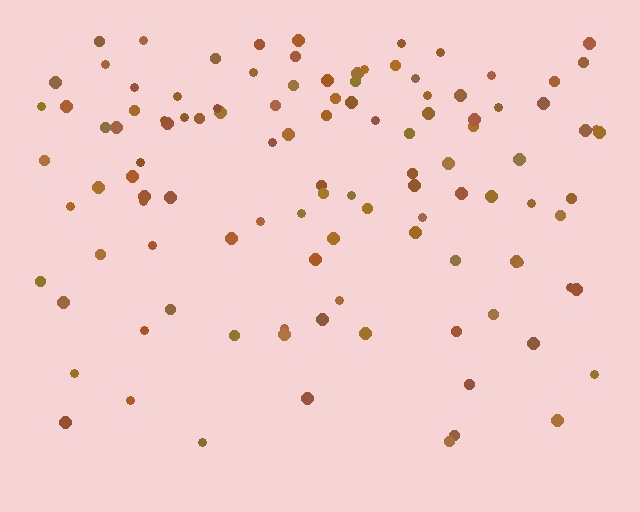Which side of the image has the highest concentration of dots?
The top.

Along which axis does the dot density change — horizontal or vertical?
Vertical.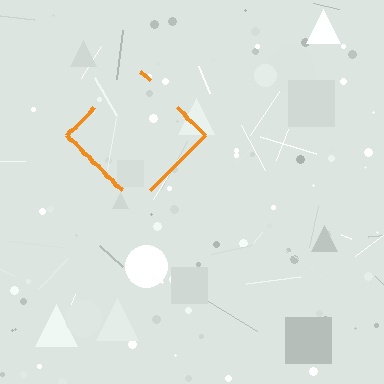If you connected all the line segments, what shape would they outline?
They would outline a diamond.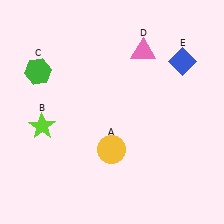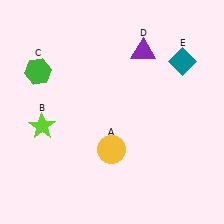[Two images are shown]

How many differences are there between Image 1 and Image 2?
There are 2 differences between the two images.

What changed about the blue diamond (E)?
In Image 1, E is blue. In Image 2, it changed to teal.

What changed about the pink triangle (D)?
In Image 1, D is pink. In Image 2, it changed to purple.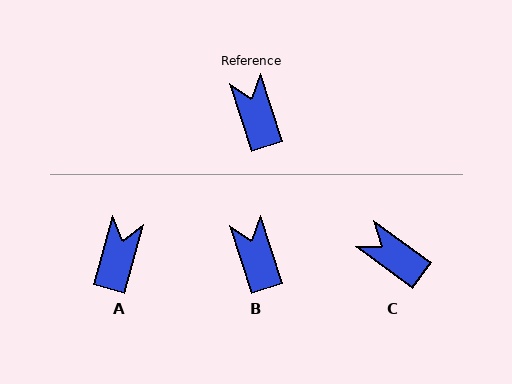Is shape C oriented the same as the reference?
No, it is off by about 36 degrees.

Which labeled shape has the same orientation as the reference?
B.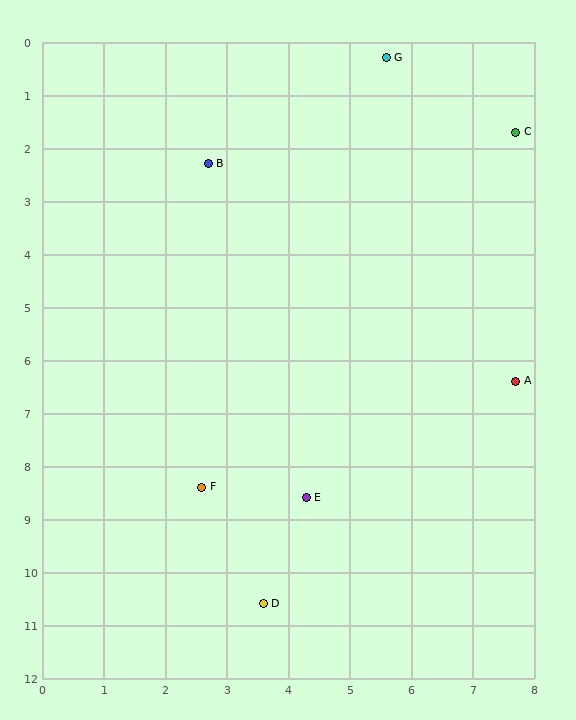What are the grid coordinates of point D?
Point D is at approximately (3.6, 10.6).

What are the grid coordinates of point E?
Point E is at approximately (4.3, 8.6).